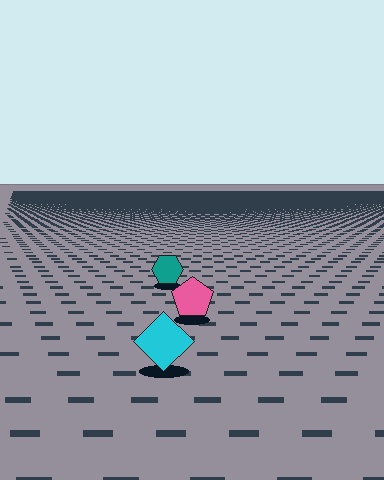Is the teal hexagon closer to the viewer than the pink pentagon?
No. The pink pentagon is closer — you can tell from the texture gradient: the ground texture is coarser near it.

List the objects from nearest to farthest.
From nearest to farthest: the cyan diamond, the pink pentagon, the teal hexagon.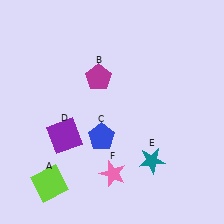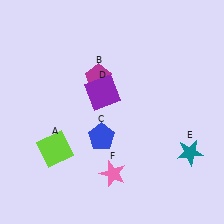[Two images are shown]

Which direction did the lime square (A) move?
The lime square (A) moved up.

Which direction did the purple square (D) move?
The purple square (D) moved up.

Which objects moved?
The objects that moved are: the lime square (A), the purple square (D), the teal star (E).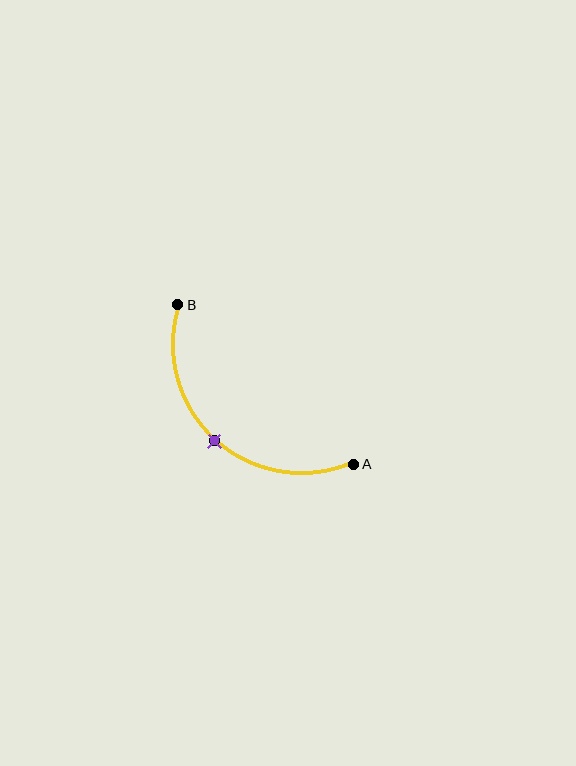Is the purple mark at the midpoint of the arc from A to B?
Yes. The purple mark lies on the arc at equal arc-length from both A and B — it is the arc midpoint.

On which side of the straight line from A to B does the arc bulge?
The arc bulges below and to the left of the straight line connecting A and B.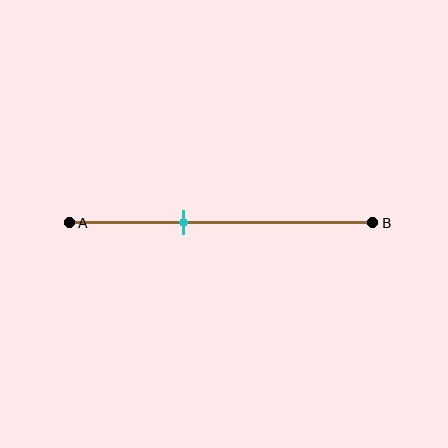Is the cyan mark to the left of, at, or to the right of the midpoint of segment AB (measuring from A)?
The cyan mark is to the left of the midpoint of segment AB.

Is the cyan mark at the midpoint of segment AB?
No, the mark is at about 40% from A, not at the 50% midpoint.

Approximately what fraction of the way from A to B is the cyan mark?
The cyan mark is approximately 40% of the way from A to B.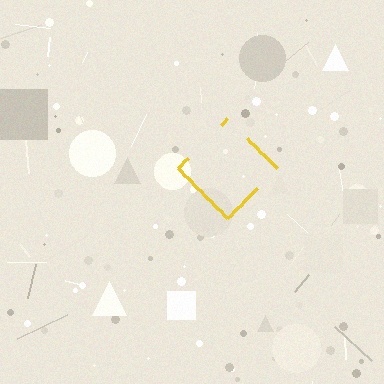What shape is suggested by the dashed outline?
The dashed outline suggests a diamond.